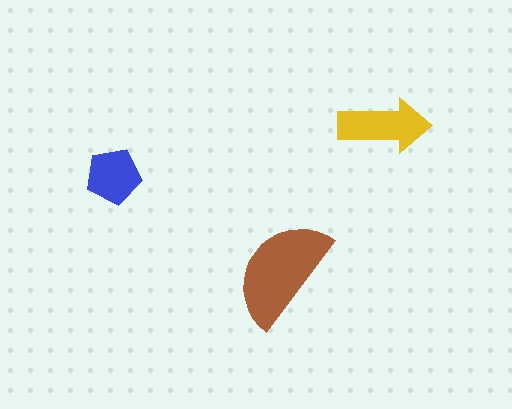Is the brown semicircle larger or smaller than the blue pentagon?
Larger.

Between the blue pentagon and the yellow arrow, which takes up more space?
The yellow arrow.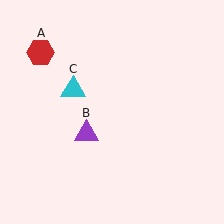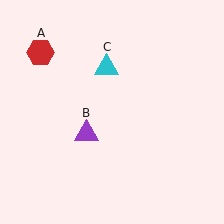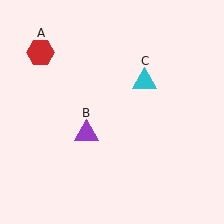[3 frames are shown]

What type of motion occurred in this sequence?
The cyan triangle (object C) rotated clockwise around the center of the scene.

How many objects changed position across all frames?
1 object changed position: cyan triangle (object C).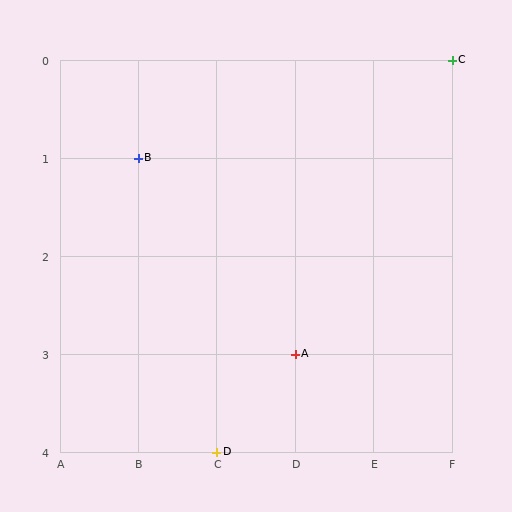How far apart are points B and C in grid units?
Points B and C are 4 columns and 1 row apart (about 4.1 grid units diagonally).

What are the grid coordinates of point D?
Point D is at grid coordinates (C, 4).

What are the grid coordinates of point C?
Point C is at grid coordinates (F, 0).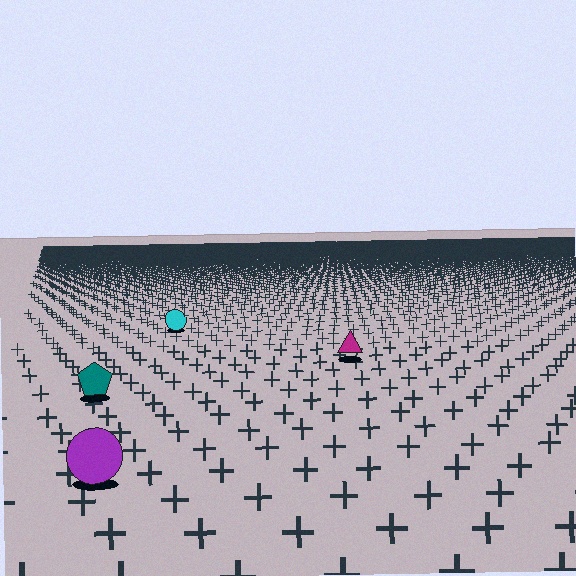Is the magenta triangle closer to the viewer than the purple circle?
No. The purple circle is closer — you can tell from the texture gradient: the ground texture is coarser near it.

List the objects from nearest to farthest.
From nearest to farthest: the purple circle, the teal pentagon, the magenta triangle, the cyan circle.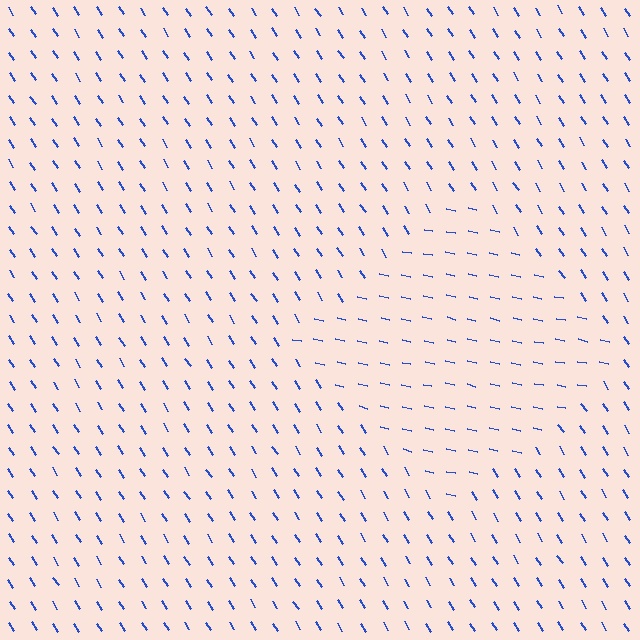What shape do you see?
I see a diamond.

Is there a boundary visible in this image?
Yes, there is a texture boundary formed by a change in line orientation.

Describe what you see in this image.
The image is filled with small blue line segments. A diamond region in the image has lines oriented differently from the surrounding lines, creating a visible texture boundary.